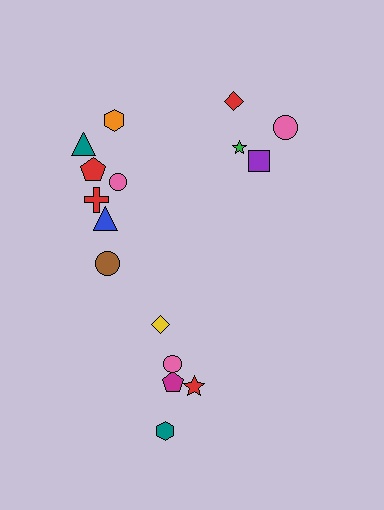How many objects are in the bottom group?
There are 5 objects.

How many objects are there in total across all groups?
There are 16 objects.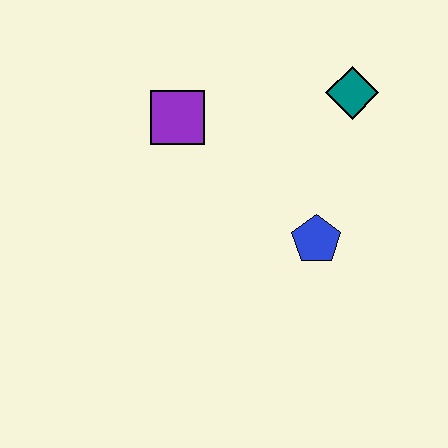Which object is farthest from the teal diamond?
The purple square is farthest from the teal diamond.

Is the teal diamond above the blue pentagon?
Yes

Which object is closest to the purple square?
The teal diamond is closest to the purple square.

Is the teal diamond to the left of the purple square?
No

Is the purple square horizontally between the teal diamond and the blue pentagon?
No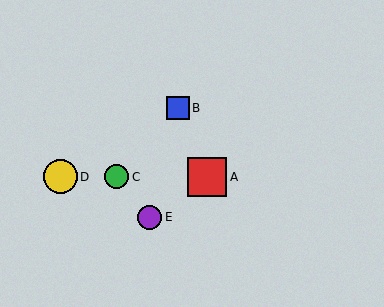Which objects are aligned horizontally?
Objects A, C, D are aligned horizontally.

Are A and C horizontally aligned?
Yes, both are at y≈177.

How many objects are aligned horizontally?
3 objects (A, C, D) are aligned horizontally.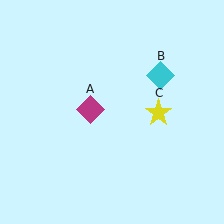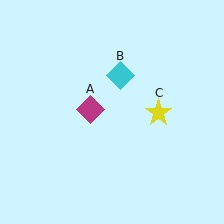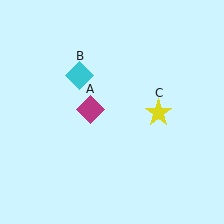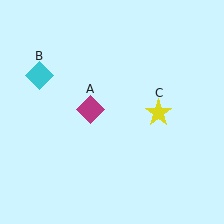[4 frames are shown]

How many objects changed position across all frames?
1 object changed position: cyan diamond (object B).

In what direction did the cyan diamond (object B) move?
The cyan diamond (object B) moved left.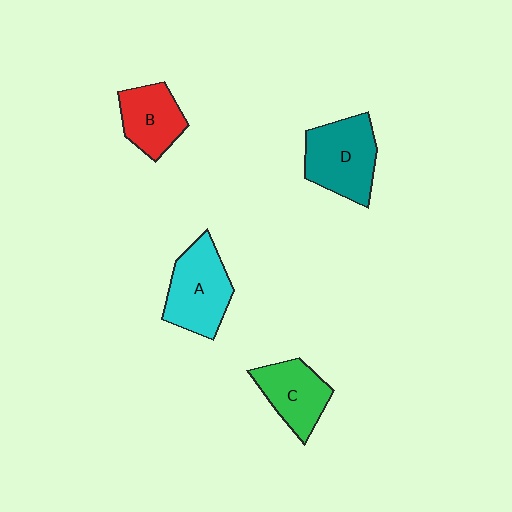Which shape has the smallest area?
Shape B (red).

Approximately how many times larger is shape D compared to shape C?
Approximately 1.3 times.